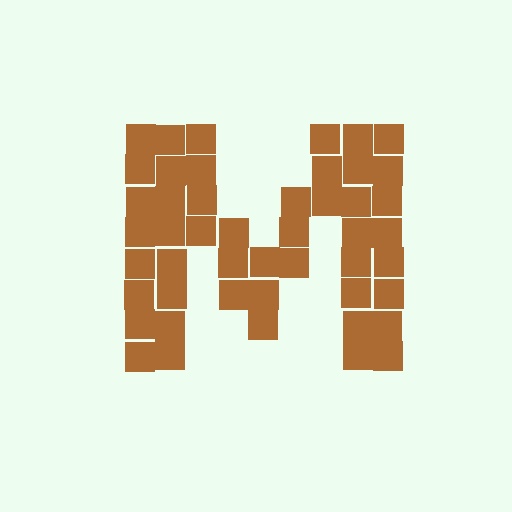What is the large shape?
The large shape is the letter M.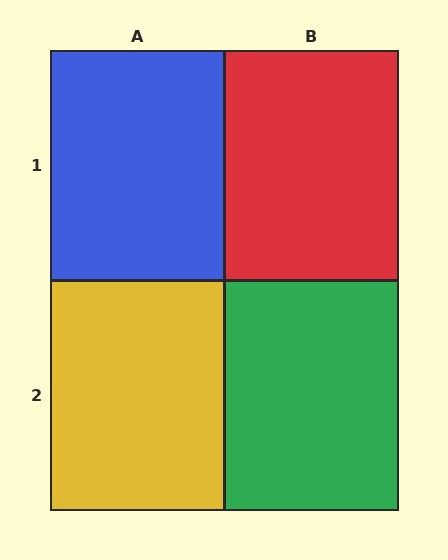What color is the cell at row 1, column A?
Blue.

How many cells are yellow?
1 cell is yellow.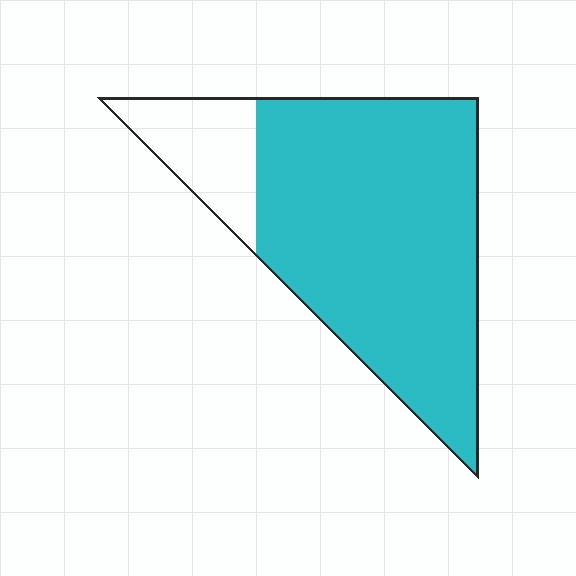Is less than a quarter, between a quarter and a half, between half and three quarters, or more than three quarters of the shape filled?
More than three quarters.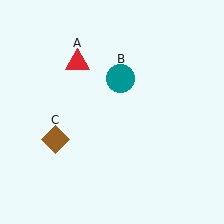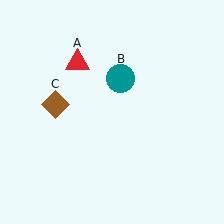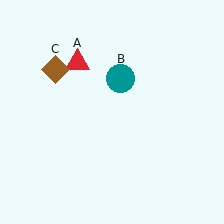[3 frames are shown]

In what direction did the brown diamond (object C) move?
The brown diamond (object C) moved up.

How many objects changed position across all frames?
1 object changed position: brown diamond (object C).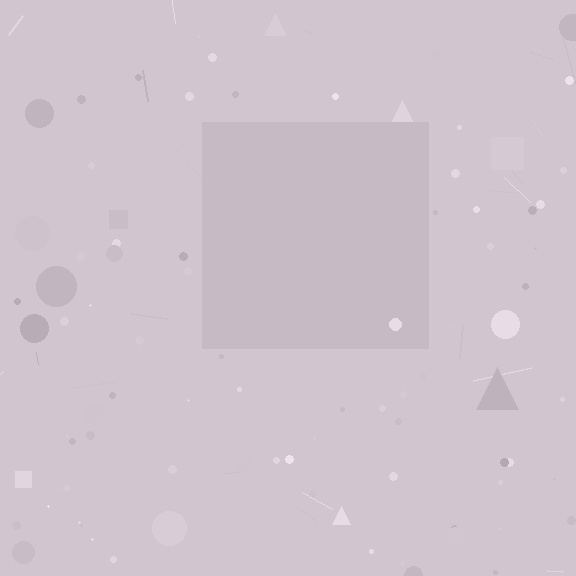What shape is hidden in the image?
A square is hidden in the image.